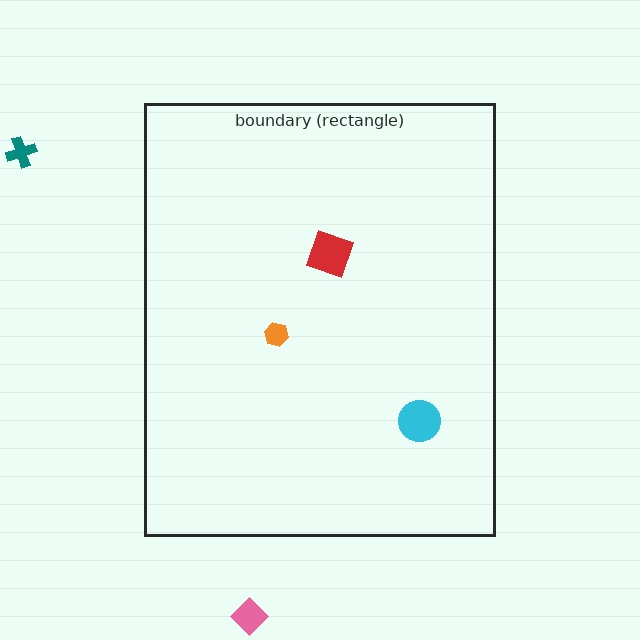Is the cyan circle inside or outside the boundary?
Inside.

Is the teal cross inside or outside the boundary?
Outside.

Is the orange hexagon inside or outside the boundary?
Inside.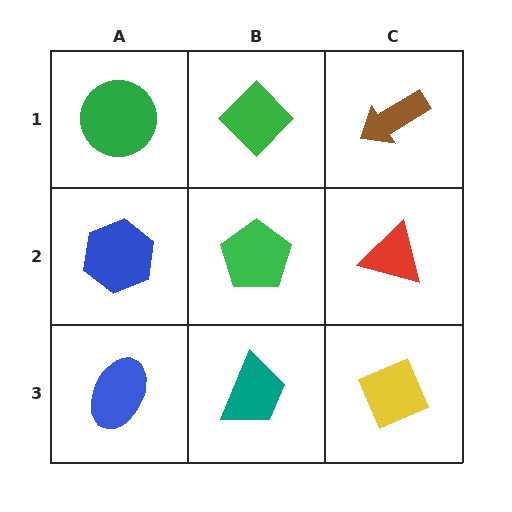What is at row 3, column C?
A yellow diamond.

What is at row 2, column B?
A green pentagon.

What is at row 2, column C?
A red triangle.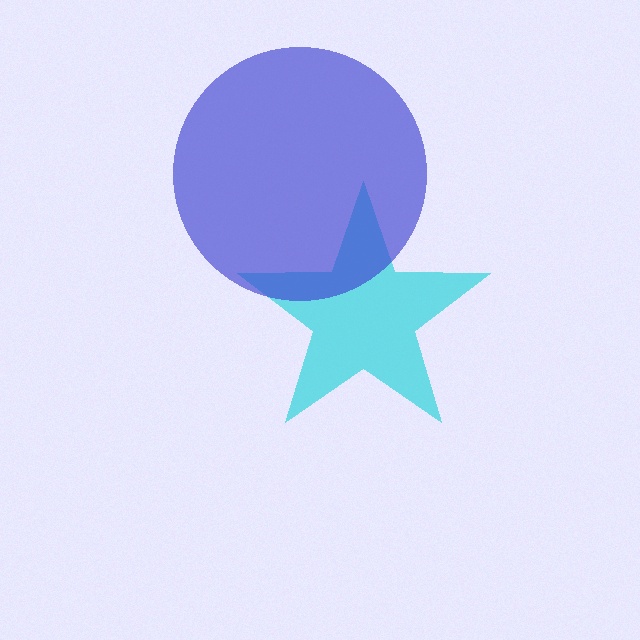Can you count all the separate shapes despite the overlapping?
Yes, there are 2 separate shapes.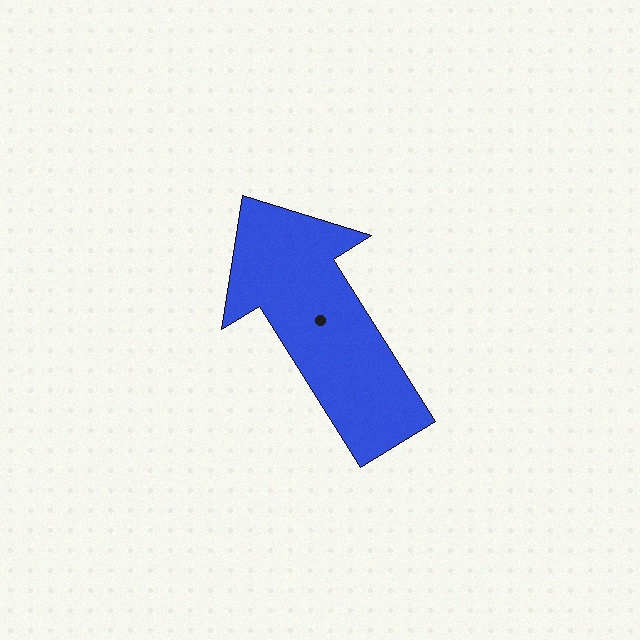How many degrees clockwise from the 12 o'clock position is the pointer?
Approximately 328 degrees.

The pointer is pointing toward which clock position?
Roughly 11 o'clock.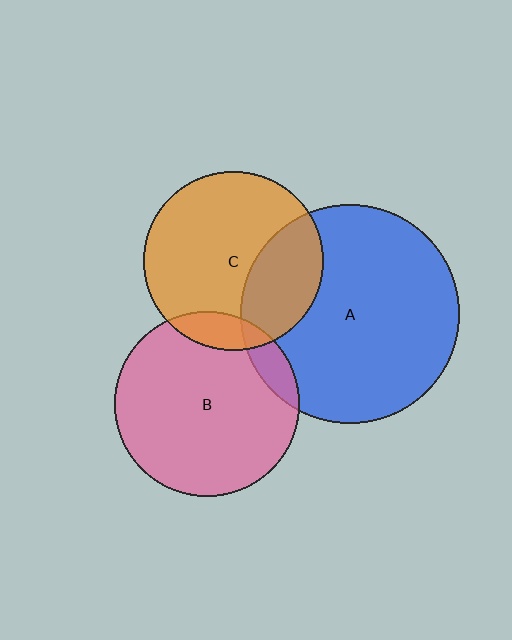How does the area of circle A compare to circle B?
Approximately 1.4 times.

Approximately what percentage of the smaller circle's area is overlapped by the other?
Approximately 10%.